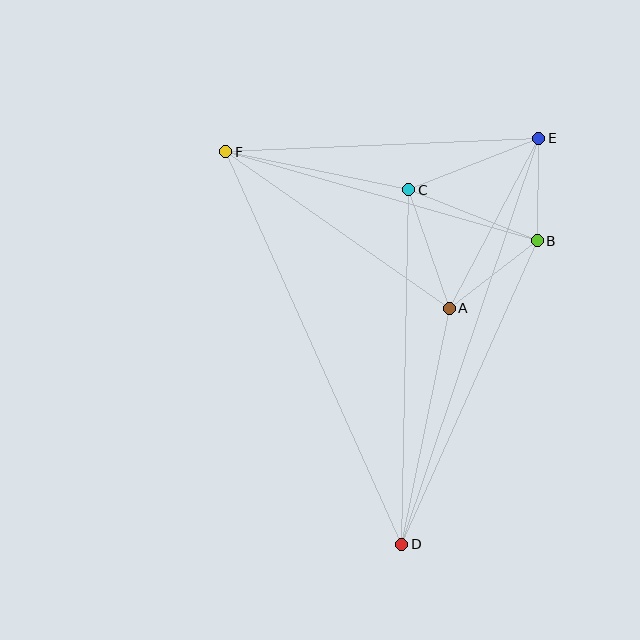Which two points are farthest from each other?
Points D and F are farthest from each other.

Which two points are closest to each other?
Points B and E are closest to each other.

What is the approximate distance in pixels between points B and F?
The distance between B and F is approximately 324 pixels.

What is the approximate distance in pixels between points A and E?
The distance between A and E is approximately 192 pixels.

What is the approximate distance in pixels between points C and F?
The distance between C and F is approximately 187 pixels.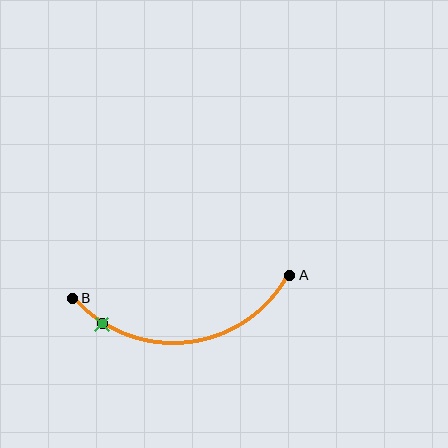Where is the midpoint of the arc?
The arc midpoint is the point on the curve farthest from the straight line joining A and B. It sits below that line.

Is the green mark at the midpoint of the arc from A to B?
No. The green mark lies on the arc but is closer to endpoint B. The arc midpoint would be at the point on the curve equidistant along the arc from both A and B.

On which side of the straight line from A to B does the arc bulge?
The arc bulges below the straight line connecting A and B.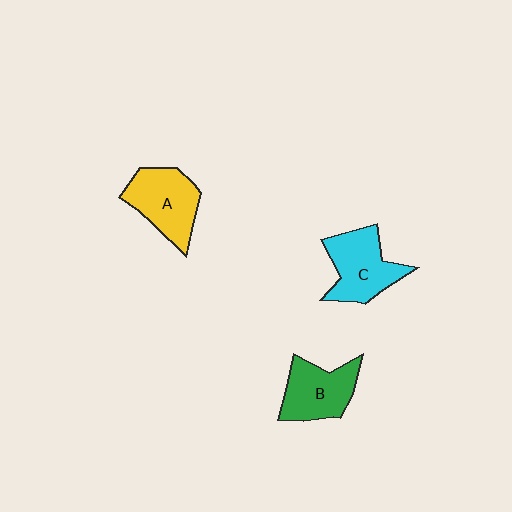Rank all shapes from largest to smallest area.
From largest to smallest: C (cyan), A (yellow), B (green).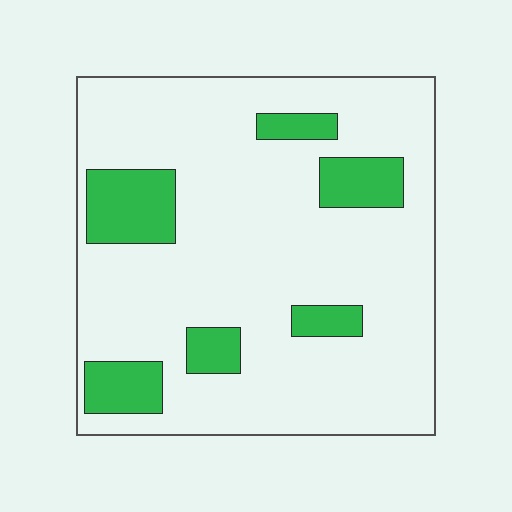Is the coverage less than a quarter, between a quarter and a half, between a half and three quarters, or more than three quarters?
Less than a quarter.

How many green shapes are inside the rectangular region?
6.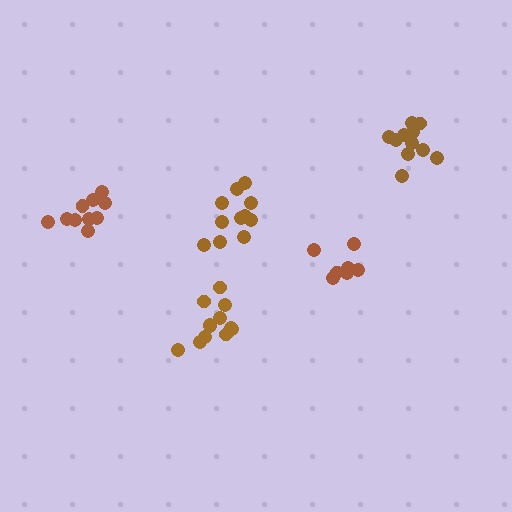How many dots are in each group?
Group 1: 11 dots, Group 2: 7 dots, Group 3: 11 dots, Group 4: 12 dots, Group 5: 10 dots (51 total).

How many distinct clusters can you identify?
There are 5 distinct clusters.